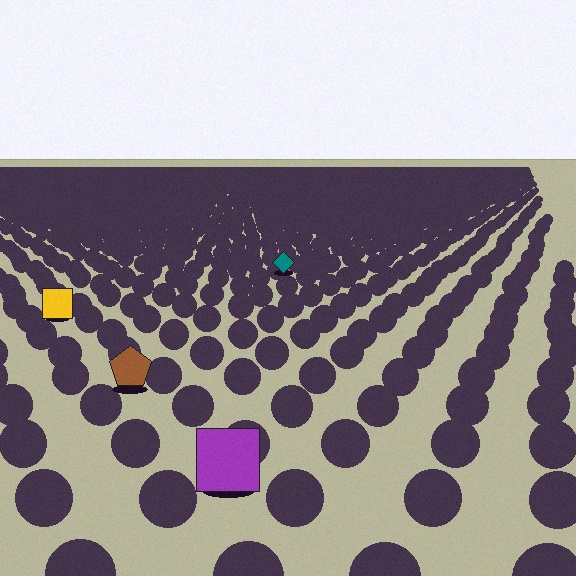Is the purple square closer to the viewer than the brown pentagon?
Yes. The purple square is closer — you can tell from the texture gradient: the ground texture is coarser near it.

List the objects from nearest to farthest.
From nearest to farthest: the purple square, the brown pentagon, the yellow square, the teal diamond.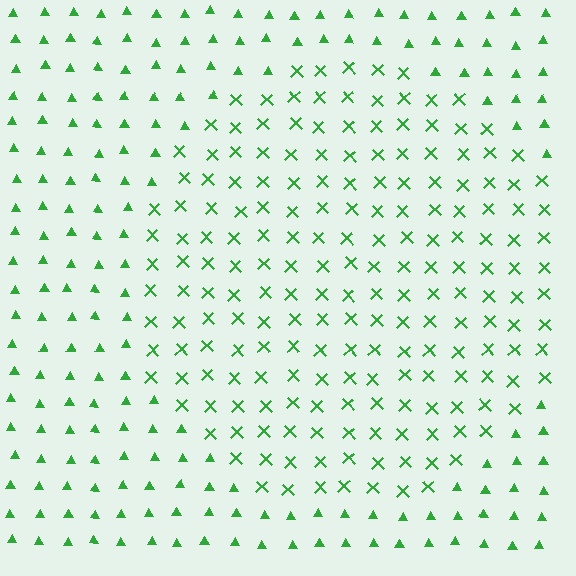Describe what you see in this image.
The image is filled with small green elements arranged in a uniform grid. A circle-shaped region contains X marks, while the surrounding area contains triangles. The boundary is defined purely by the change in element shape.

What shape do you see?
I see a circle.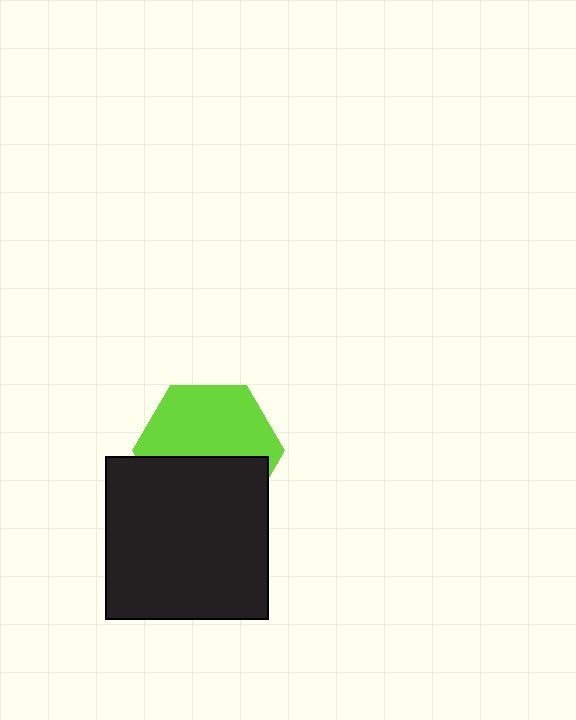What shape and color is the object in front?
The object in front is a black square.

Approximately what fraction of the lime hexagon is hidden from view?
Roughly 45% of the lime hexagon is hidden behind the black square.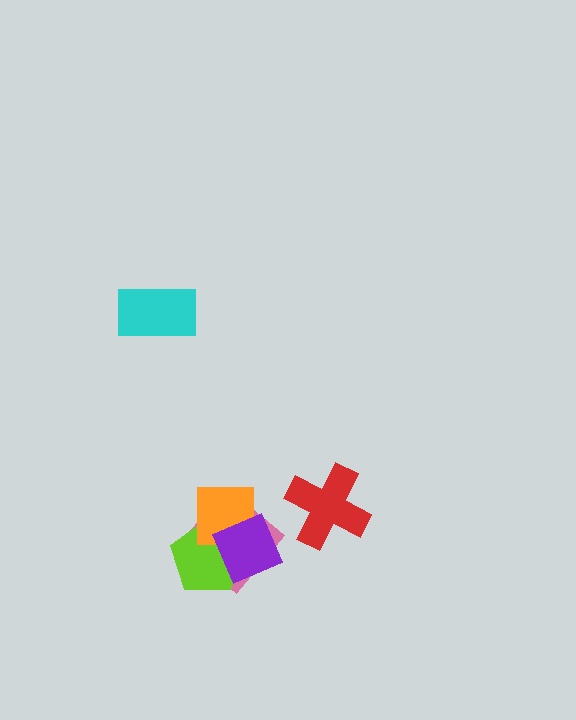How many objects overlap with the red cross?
0 objects overlap with the red cross.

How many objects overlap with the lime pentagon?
3 objects overlap with the lime pentagon.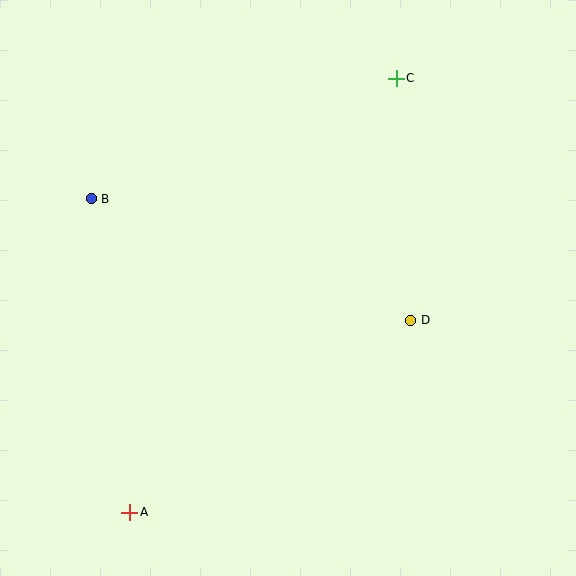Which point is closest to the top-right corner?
Point C is closest to the top-right corner.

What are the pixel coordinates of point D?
Point D is at (411, 320).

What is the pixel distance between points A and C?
The distance between A and C is 509 pixels.